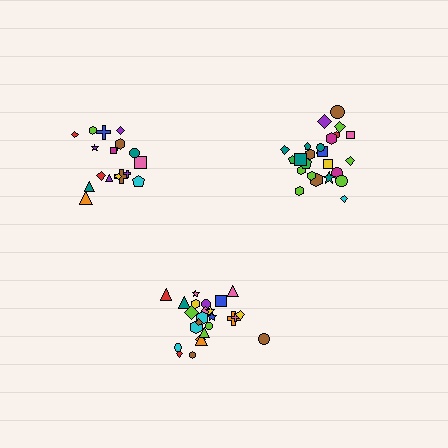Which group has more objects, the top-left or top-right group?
The top-right group.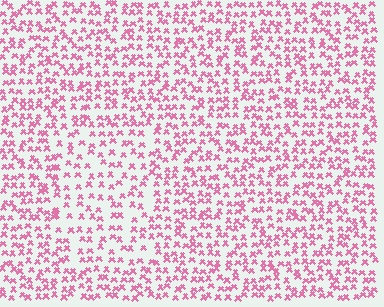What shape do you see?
I see a rectangle.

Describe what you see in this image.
The image contains small pink elements arranged at two different densities. A rectangle-shaped region is visible where the elements are less densely packed than the surrounding area.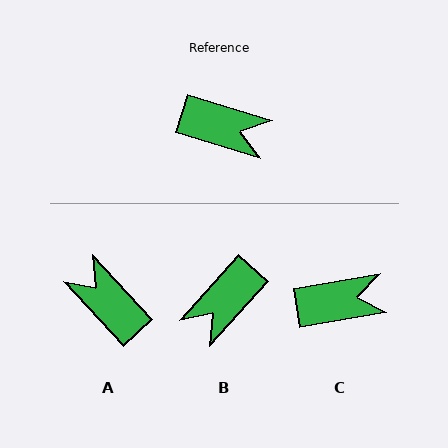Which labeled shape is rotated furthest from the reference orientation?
A, about 150 degrees away.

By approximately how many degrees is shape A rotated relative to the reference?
Approximately 150 degrees counter-clockwise.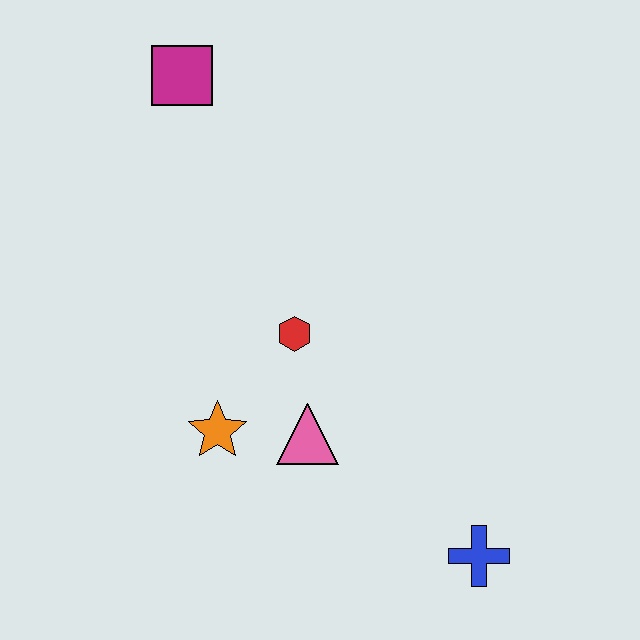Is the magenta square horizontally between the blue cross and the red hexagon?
No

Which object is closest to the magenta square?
The red hexagon is closest to the magenta square.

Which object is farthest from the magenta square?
The blue cross is farthest from the magenta square.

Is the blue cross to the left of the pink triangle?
No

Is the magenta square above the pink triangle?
Yes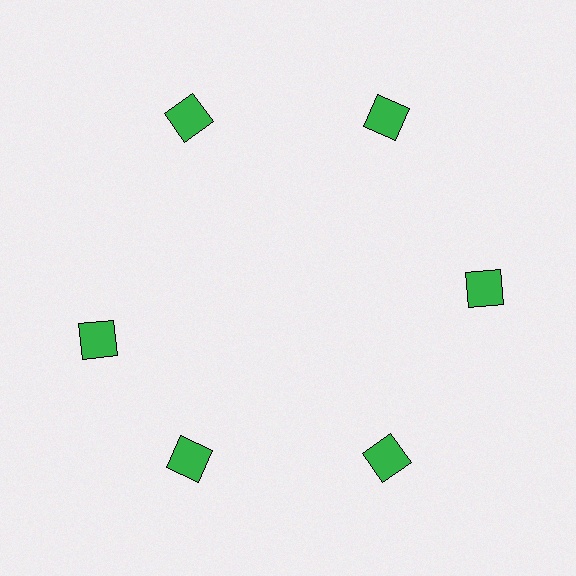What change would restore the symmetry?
The symmetry would be restored by rotating it back into even spacing with its neighbors so that all 6 squares sit at equal angles and equal distance from the center.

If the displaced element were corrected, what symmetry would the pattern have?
It would have 6-fold rotational symmetry — the pattern would map onto itself every 60 degrees.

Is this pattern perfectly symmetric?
No. The 6 green squares are arranged in a ring, but one element near the 9 o'clock position is rotated out of alignment along the ring, breaking the 6-fold rotational symmetry.